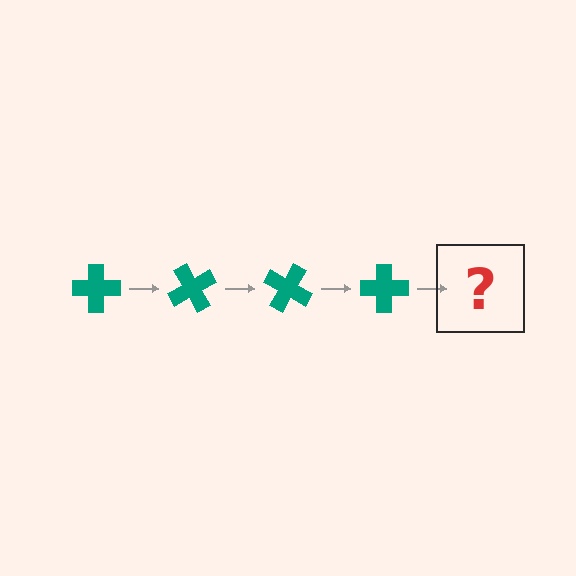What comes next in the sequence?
The next element should be a teal cross rotated 240 degrees.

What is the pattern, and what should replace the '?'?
The pattern is that the cross rotates 60 degrees each step. The '?' should be a teal cross rotated 240 degrees.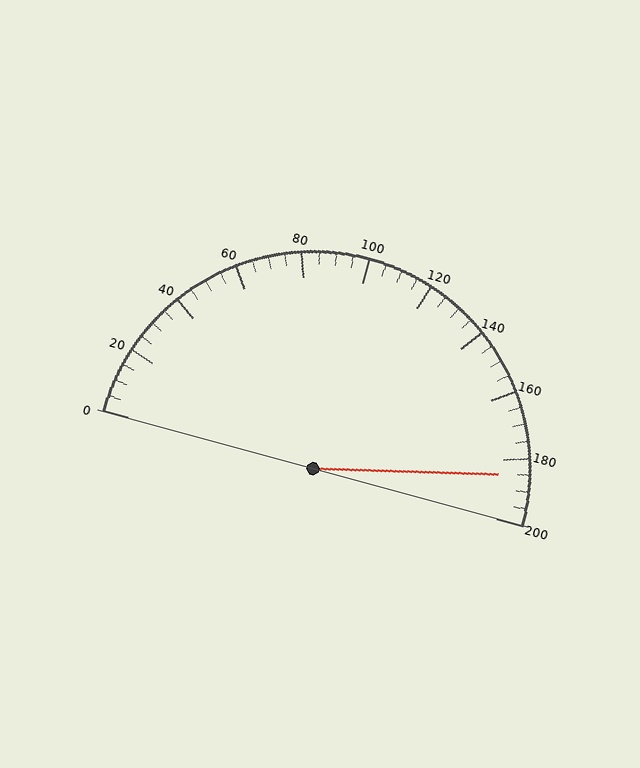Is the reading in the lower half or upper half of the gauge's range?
The reading is in the upper half of the range (0 to 200).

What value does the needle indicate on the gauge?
The needle indicates approximately 185.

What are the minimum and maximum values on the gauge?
The gauge ranges from 0 to 200.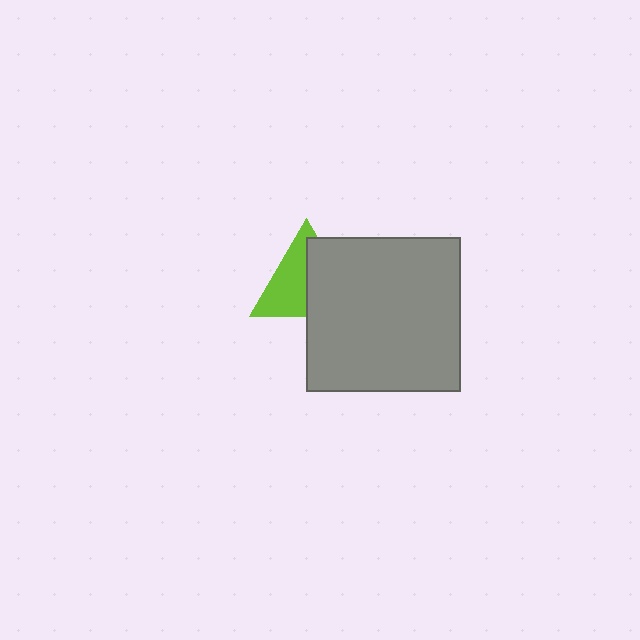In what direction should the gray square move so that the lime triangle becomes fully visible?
The gray square should move right. That is the shortest direction to clear the overlap and leave the lime triangle fully visible.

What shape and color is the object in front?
The object in front is a gray square.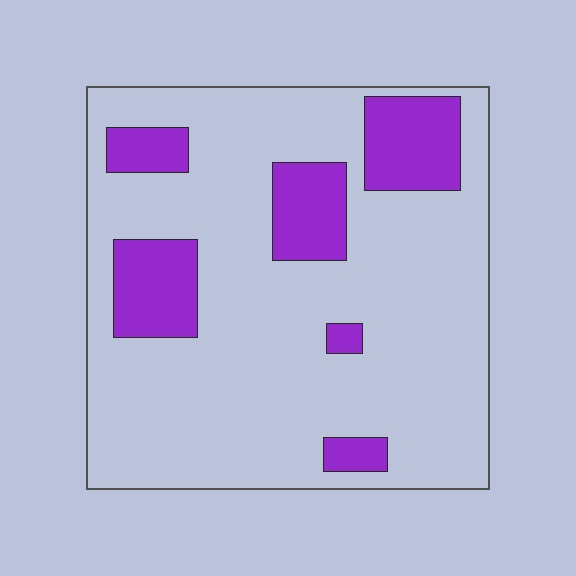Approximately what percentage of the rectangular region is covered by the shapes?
Approximately 20%.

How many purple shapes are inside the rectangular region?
6.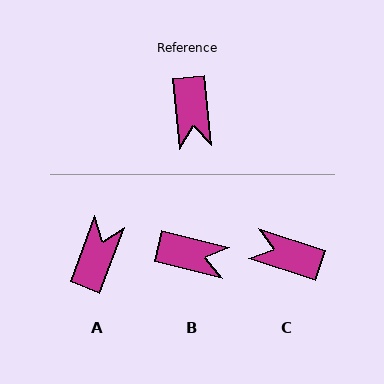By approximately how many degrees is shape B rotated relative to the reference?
Approximately 71 degrees counter-clockwise.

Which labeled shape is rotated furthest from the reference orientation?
A, about 154 degrees away.